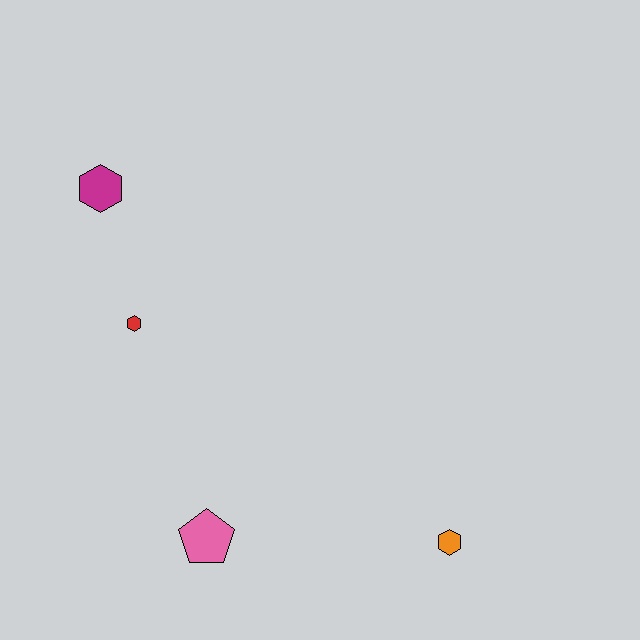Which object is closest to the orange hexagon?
The pink pentagon is closest to the orange hexagon.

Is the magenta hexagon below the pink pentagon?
No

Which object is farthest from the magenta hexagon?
The orange hexagon is farthest from the magenta hexagon.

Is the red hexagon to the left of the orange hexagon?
Yes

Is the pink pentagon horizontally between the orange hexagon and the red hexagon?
Yes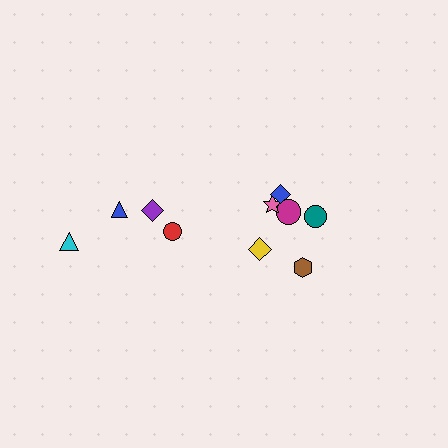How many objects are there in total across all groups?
There are 10 objects.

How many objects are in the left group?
There are 4 objects.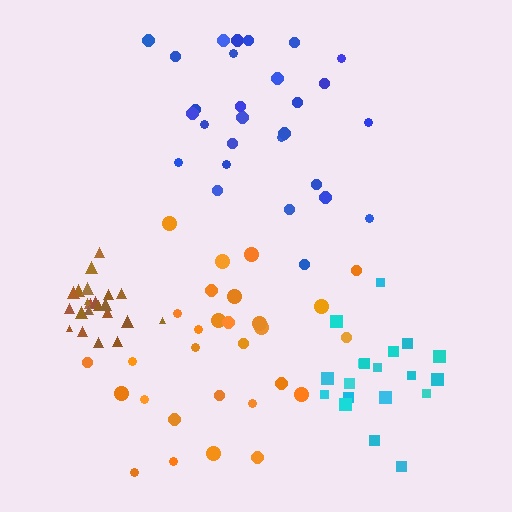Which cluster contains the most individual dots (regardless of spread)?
Orange (29).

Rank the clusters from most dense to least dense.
brown, cyan, orange, blue.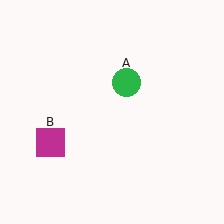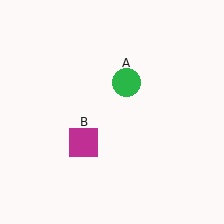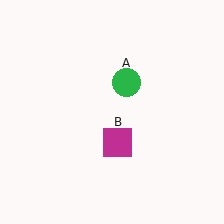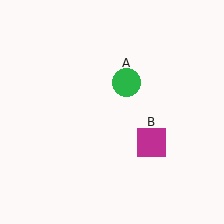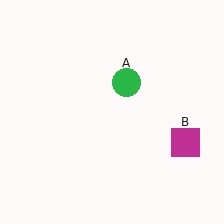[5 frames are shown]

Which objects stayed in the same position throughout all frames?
Green circle (object A) remained stationary.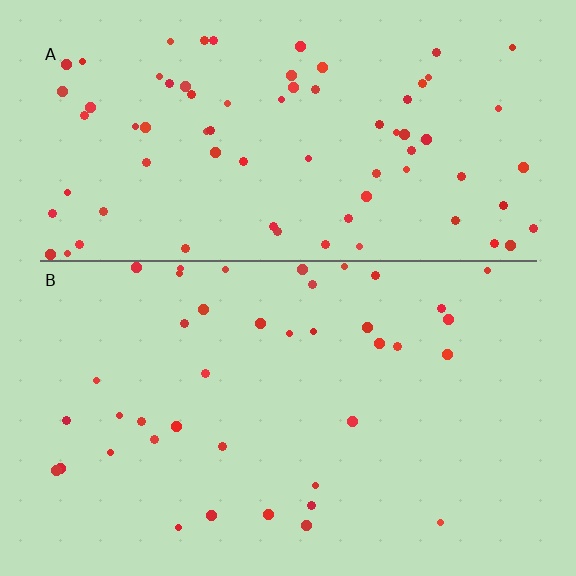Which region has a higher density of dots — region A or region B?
A (the top).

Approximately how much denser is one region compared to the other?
Approximately 1.9× — region A over region B.